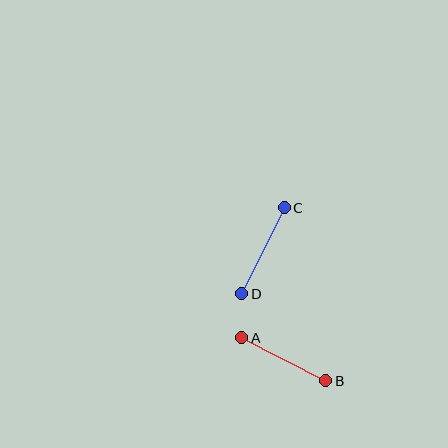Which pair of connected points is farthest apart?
Points C and D are farthest apart.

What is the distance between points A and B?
The distance is approximately 94 pixels.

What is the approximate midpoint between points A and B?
The midpoint is at approximately (284, 359) pixels.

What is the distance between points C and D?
The distance is approximately 96 pixels.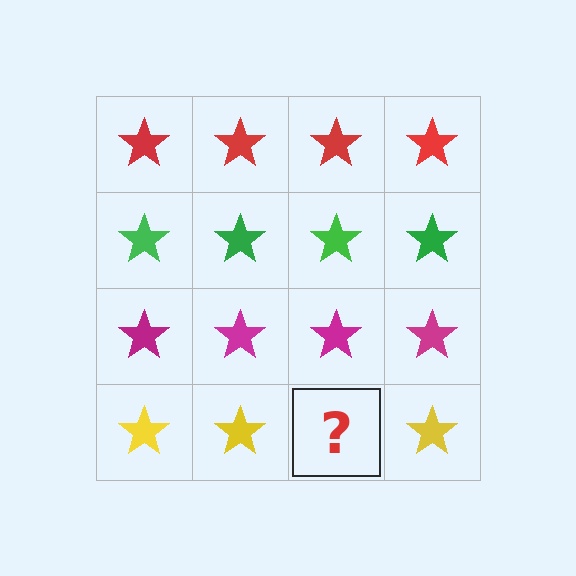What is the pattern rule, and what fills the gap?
The rule is that each row has a consistent color. The gap should be filled with a yellow star.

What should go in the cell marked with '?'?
The missing cell should contain a yellow star.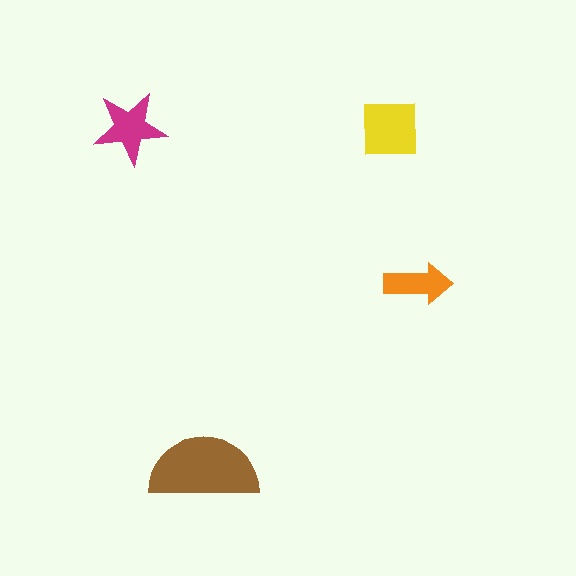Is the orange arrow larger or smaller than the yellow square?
Smaller.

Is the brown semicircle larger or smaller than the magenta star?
Larger.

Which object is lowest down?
The brown semicircle is bottommost.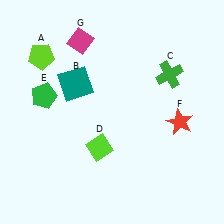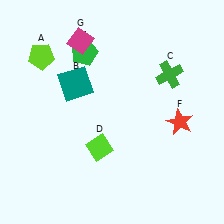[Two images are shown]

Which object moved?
The green pentagon (E) moved up.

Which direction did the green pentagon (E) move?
The green pentagon (E) moved up.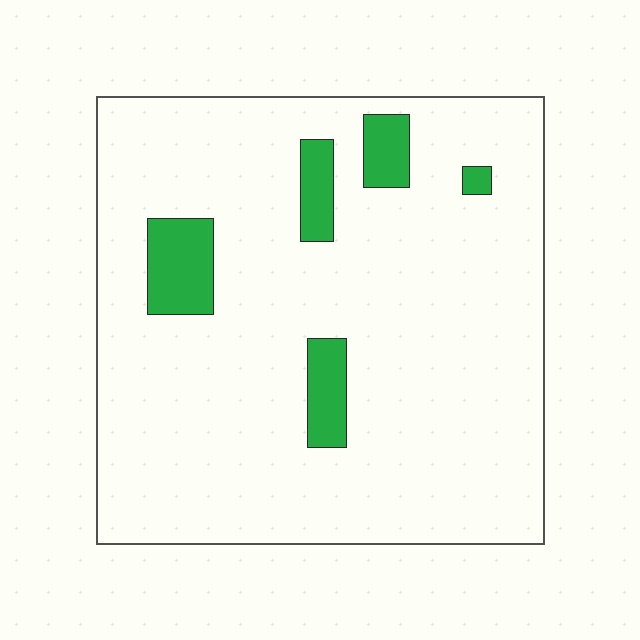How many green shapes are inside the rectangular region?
5.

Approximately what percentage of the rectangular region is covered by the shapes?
Approximately 10%.